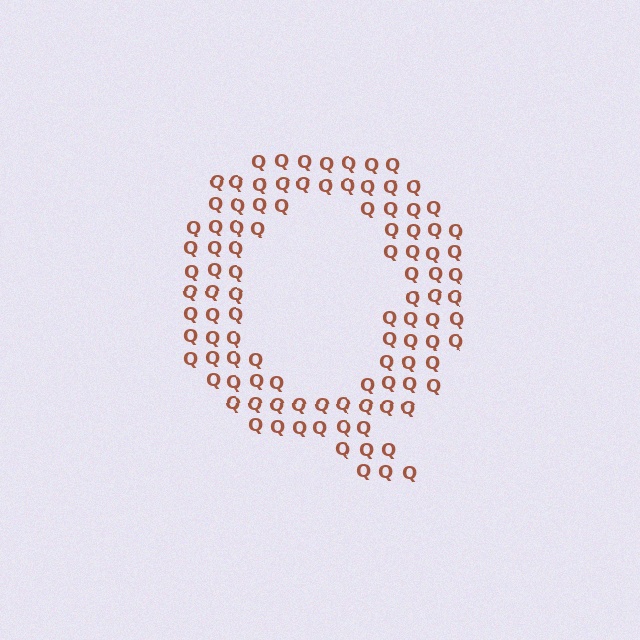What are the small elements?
The small elements are letter Q's.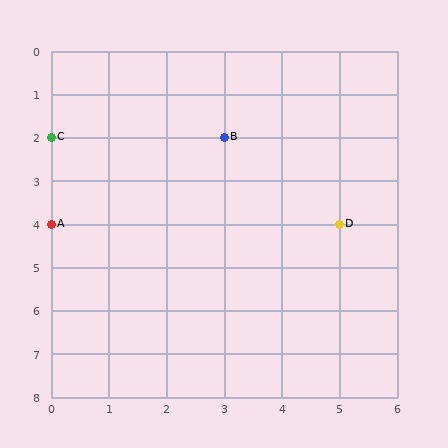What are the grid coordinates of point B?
Point B is at grid coordinates (3, 2).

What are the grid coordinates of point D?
Point D is at grid coordinates (5, 4).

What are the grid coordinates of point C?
Point C is at grid coordinates (0, 2).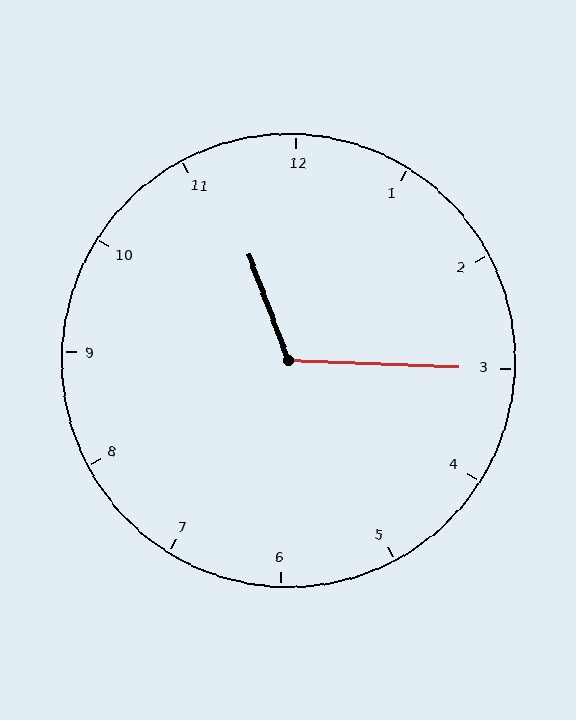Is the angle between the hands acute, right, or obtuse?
It is obtuse.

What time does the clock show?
11:15.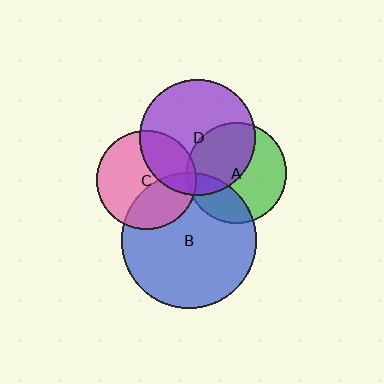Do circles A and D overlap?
Yes.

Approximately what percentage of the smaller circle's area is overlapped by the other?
Approximately 45%.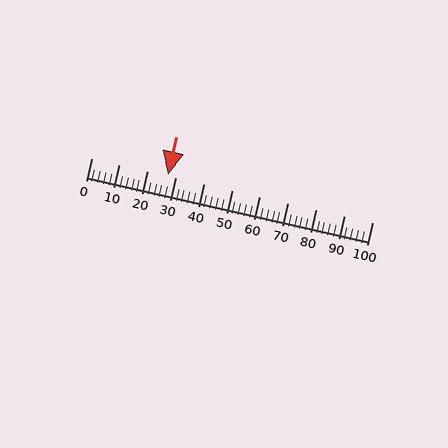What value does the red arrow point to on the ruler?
The red arrow points to approximately 27.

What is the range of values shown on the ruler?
The ruler shows values from 0 to 100.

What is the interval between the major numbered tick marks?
The major tick marks are spaced 10 units apart.